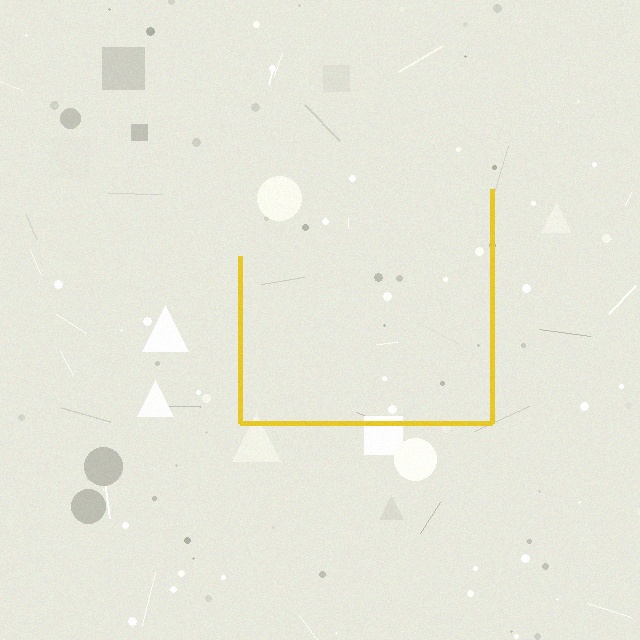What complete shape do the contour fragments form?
The contour fragments form a square.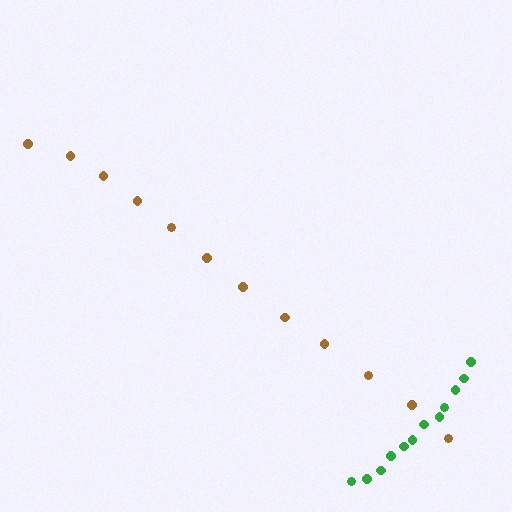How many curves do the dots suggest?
There are 2 distinct paths.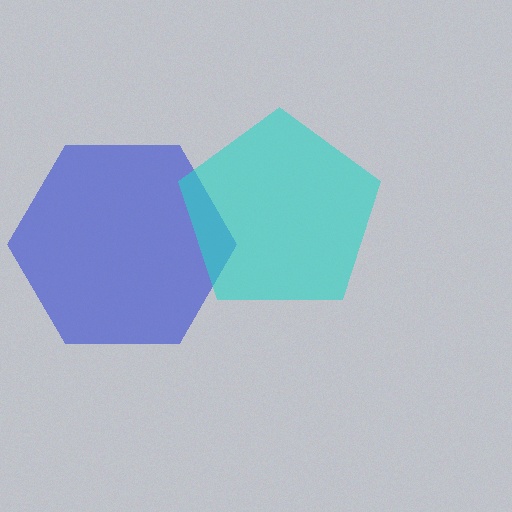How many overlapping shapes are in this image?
There are 2 overlapping shapes in the image.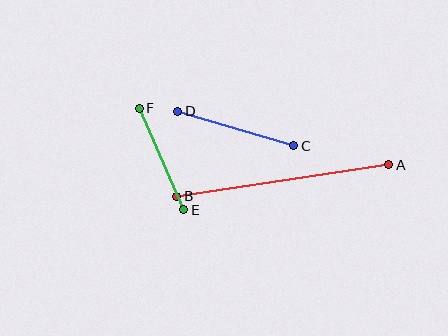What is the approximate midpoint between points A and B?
The midpoint is at approximately (283, 180) pixels.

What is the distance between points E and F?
The distance is approximately 111 pixels.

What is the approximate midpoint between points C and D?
The midpoint is at approximately (236, 129) pixels.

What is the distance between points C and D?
The distance is approximately 121 pixels.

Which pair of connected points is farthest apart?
Points A and B are farthest apart.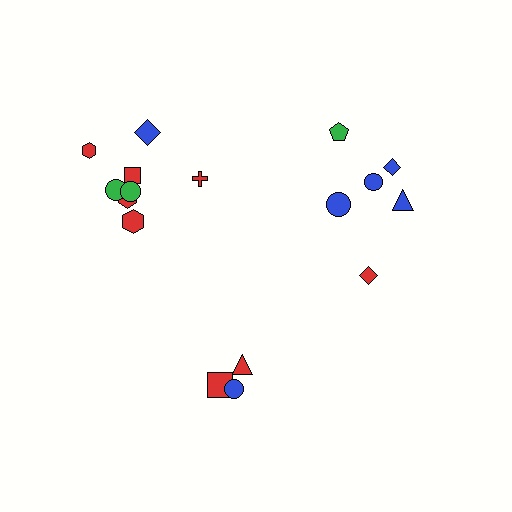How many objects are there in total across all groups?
There are 17 objects.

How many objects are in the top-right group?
There are 6 objects.